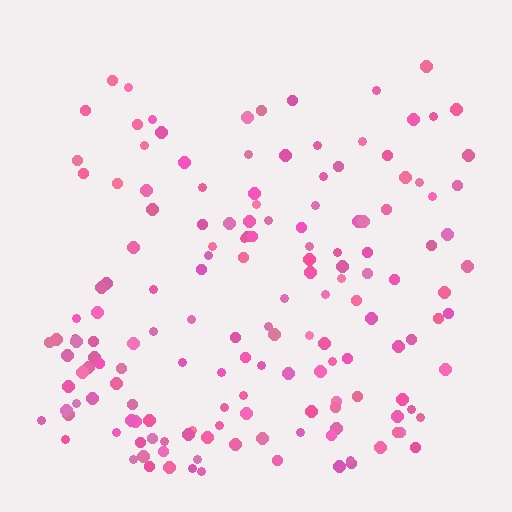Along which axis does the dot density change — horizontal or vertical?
Vertical.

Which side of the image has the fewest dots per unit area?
The top.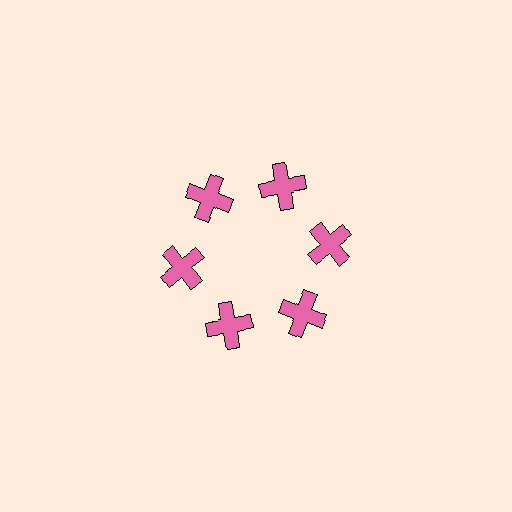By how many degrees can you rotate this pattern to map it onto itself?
The pattern maps onto itself every 60 degrees of rotation.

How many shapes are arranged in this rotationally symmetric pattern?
There are 6 shapes, arranged in 6 groups of 1.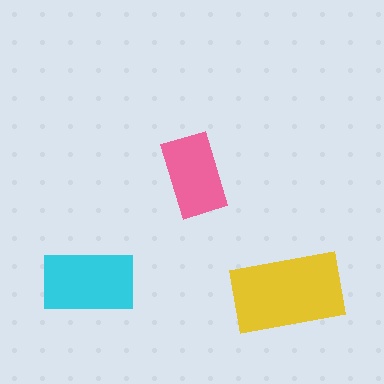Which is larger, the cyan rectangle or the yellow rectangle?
The yellow one.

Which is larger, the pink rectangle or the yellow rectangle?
The yellow one.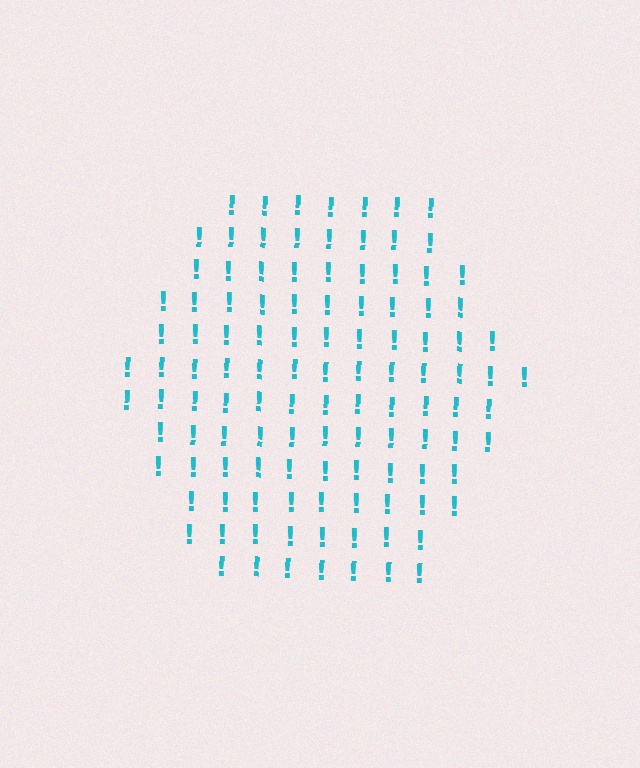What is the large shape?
The large shape is a hexagon.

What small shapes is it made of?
It is made of small exclamation marks.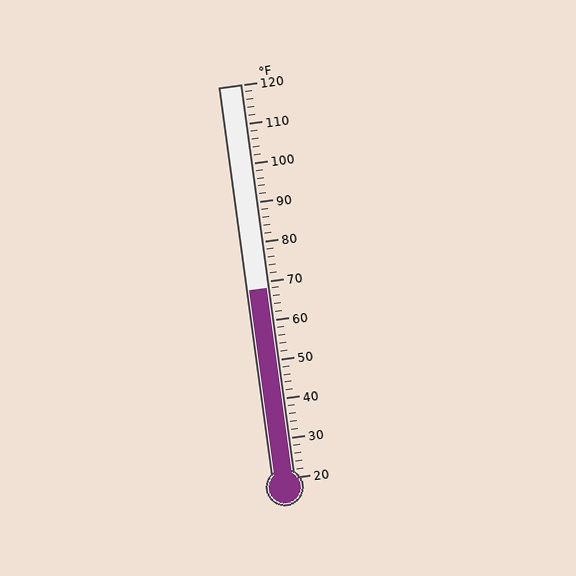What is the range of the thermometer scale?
The thermometer scale ranges from 20°F to 120°F.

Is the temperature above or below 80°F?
The temperature is below 80°F.